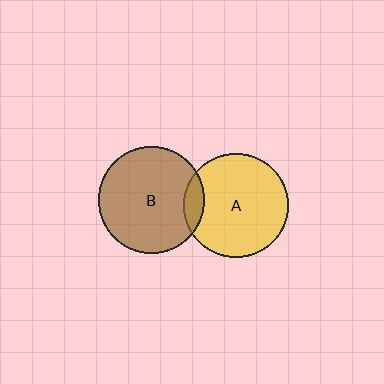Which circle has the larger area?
Circle B (brown).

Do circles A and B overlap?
Yes.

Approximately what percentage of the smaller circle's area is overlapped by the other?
Approximately 10%.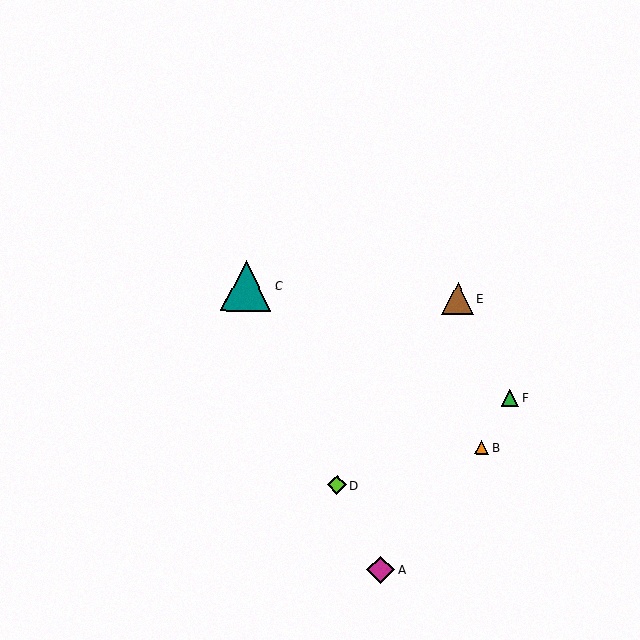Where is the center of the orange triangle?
The center of the orange triangle is at (481, 447).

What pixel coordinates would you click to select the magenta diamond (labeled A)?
Click at (381, 570) to select the magenta diamond A.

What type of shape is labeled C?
Shape C is a teal triangle.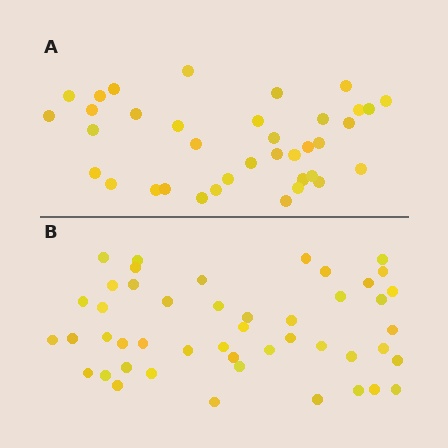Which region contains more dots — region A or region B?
Region B (the bottom region) has more dots.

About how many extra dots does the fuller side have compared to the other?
Region B has roughly 10 or so more dots than region A.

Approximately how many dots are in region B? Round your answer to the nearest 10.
About 50 dots. (The exact count is 47, which rounds to 50.)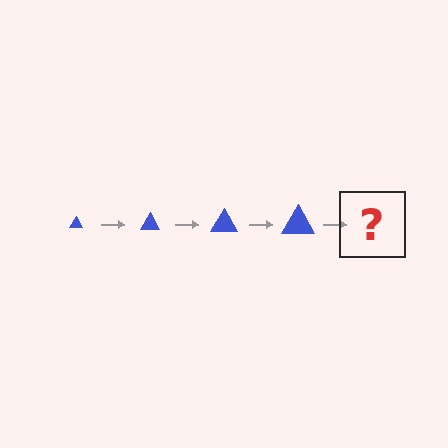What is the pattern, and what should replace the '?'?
The pattern is that the triangle gets progressively larger each step. The '?' should be a blue triangle, larger than the previous one.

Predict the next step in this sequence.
The next step is a blue triangle, larger than the previous one.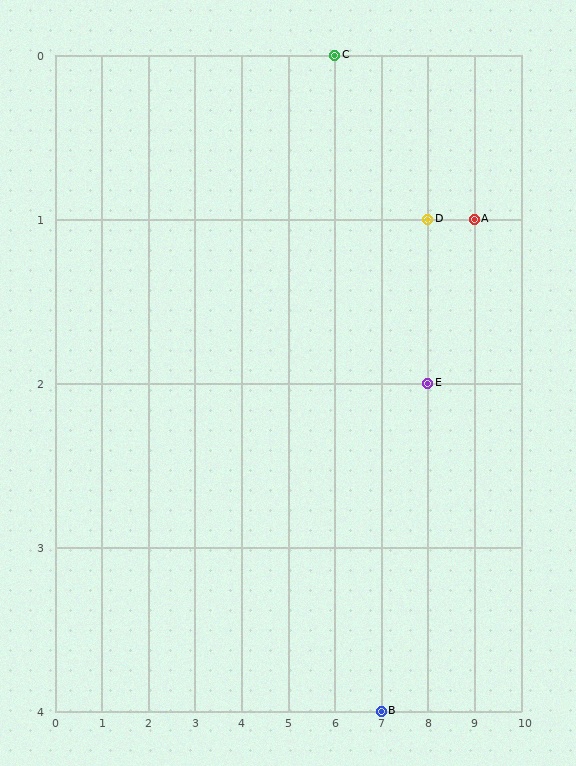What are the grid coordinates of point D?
Point D is at grid coordinates (8, 1).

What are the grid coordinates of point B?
Point B is at grid coordinates (7, 4).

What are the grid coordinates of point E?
Point E is at grid coordinates (8, 2).